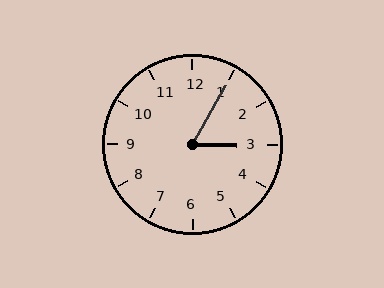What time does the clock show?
3:05.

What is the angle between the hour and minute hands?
Approximately 62 degrees.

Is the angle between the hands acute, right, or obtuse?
It is acute.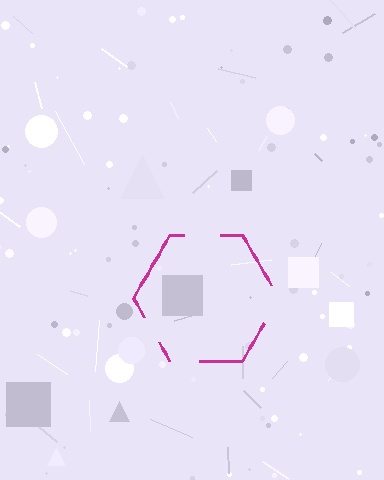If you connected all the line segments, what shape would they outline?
They would outline a hexagon.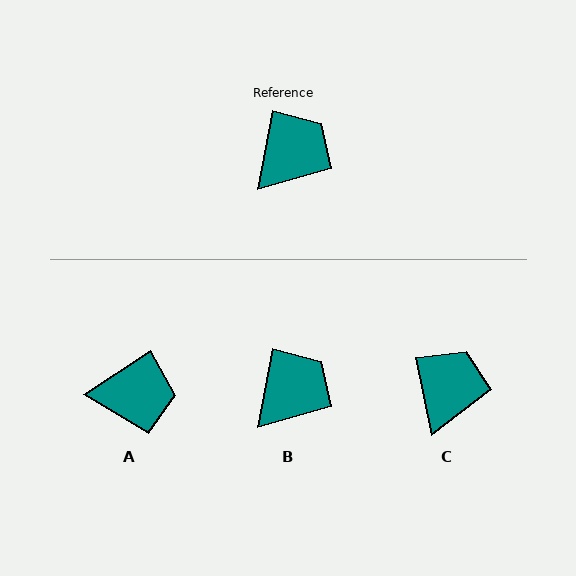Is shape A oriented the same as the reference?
No, it is off by about 47 degrees.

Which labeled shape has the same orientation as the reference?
B.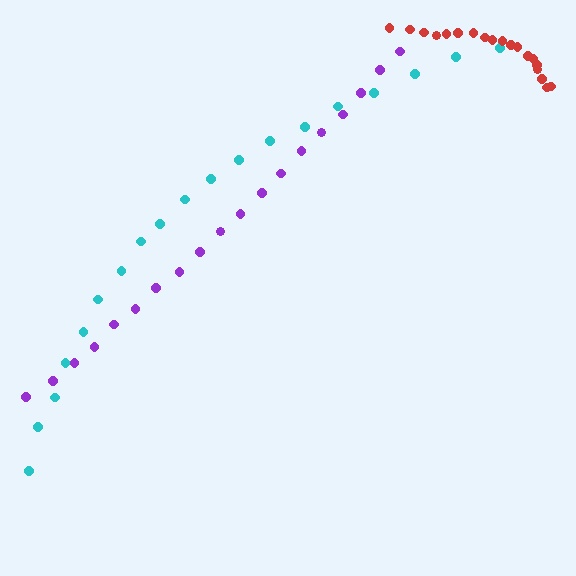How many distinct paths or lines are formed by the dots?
There are 3 distinct paths.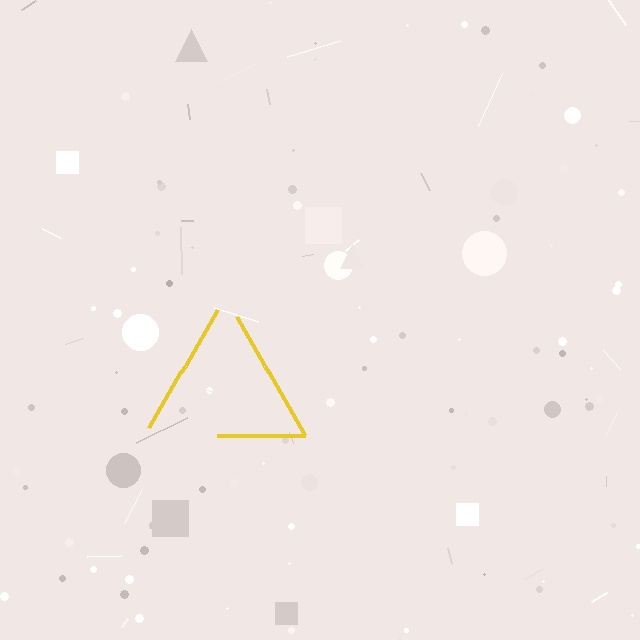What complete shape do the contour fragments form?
The contour fragments form a triangle.